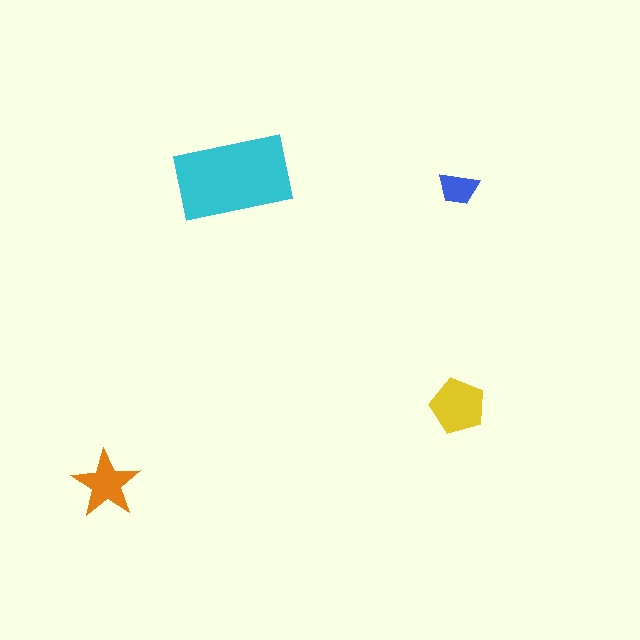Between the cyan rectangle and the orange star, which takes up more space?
The cyan rectangle.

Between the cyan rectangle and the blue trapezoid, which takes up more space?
The cyan rectangle.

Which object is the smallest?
The blue trapezoid.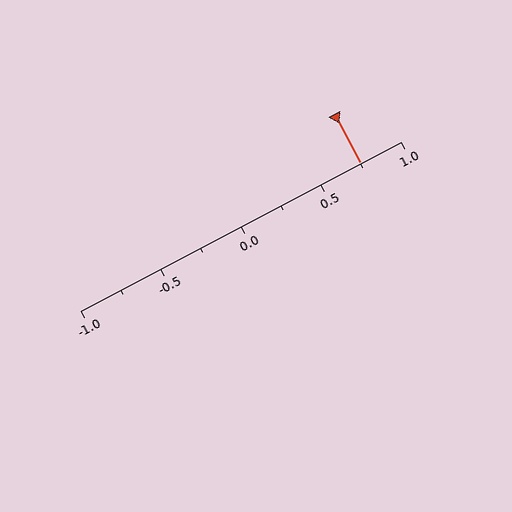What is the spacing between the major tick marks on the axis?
The major ticks are spaced 0.5 apart.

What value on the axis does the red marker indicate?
The marker indicates approximately 0.75.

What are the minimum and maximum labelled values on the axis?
The axis runs from -1.0 to 1.0.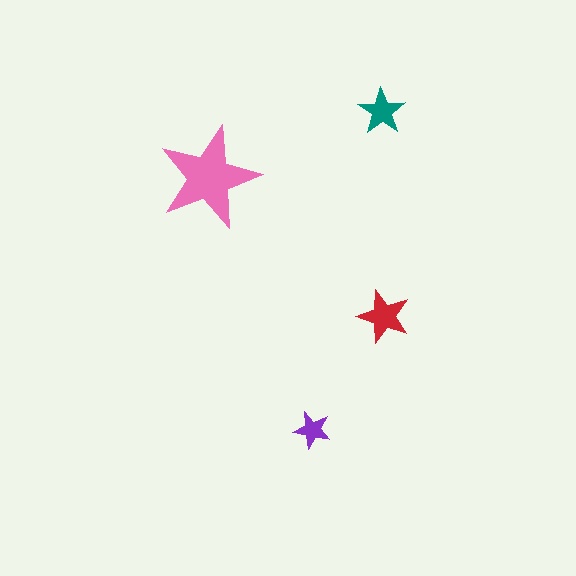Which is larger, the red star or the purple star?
The red one.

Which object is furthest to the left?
The pink star is leftmost.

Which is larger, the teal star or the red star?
The red one.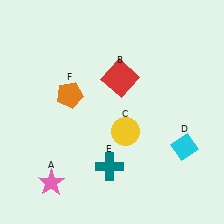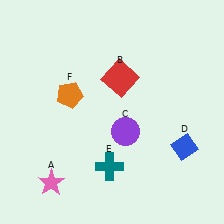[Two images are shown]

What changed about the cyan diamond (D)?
In Image 1, D is cyan. In Image 2, it changed to blue.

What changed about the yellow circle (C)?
In Image 1, C is yellow. In Image 2, it changed to purple.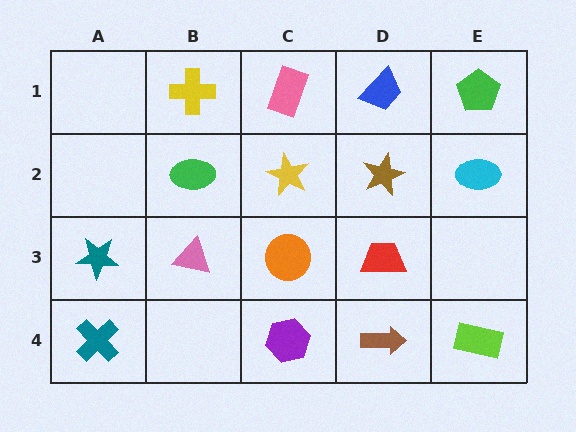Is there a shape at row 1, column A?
No, that cell is empty.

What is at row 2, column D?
A brown star.